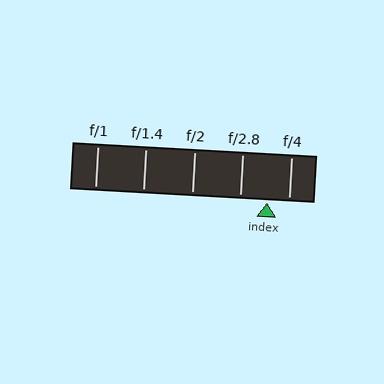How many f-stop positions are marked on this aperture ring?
There are 5 f-stop positions marked.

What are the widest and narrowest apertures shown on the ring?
The widest aperture shown is f/1 and the narrowest is f/4.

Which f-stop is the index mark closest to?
The index mark is closest to f/4.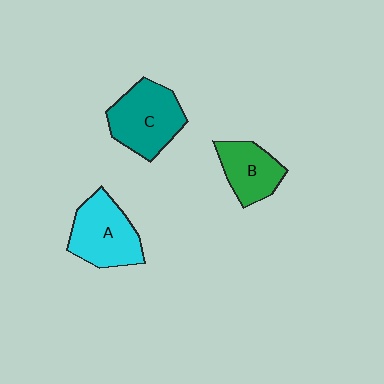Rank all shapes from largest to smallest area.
From largest to smallest: C (teal), A (cyan), B (green).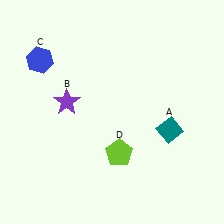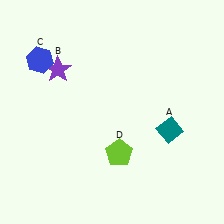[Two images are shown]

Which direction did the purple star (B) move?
The purple star (B) moved up.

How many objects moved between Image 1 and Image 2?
1 object moved between the two images.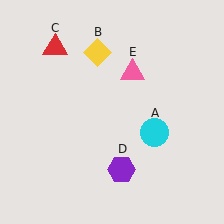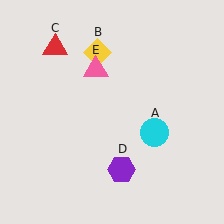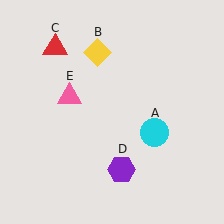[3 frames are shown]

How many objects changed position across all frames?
1 object changed position: pink triangle (object E).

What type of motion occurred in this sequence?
The pink triangle (object E) rotated counterclockwise around the center of the scene.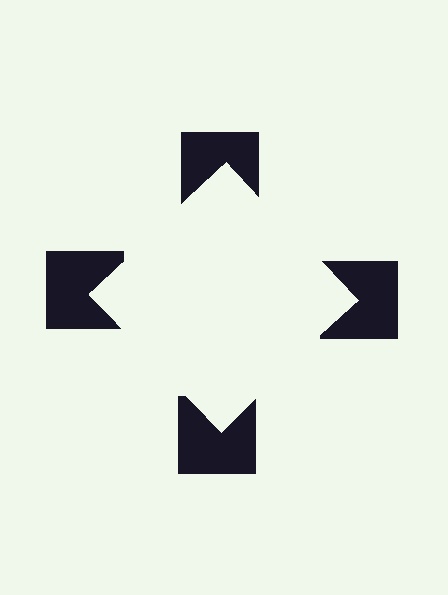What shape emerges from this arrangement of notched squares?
An illusory square — its edges are inferred from the aligned wedge cuts in the notched squares, not physically drawn.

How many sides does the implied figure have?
4 sides.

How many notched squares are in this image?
There are 4 — one at each vertex of the illusory square.